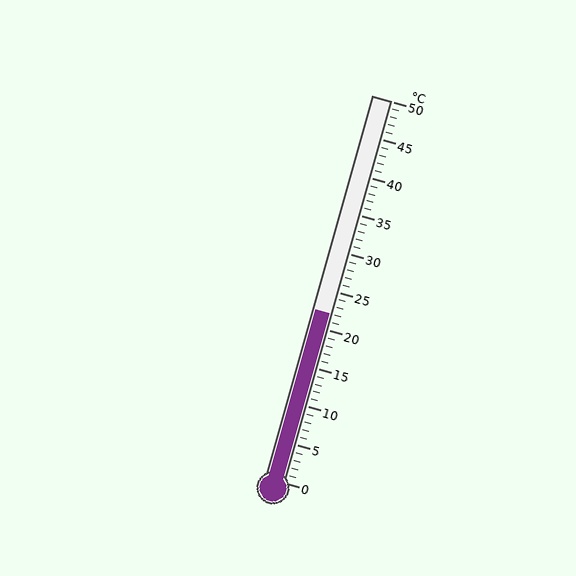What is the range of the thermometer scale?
The thermometer scale ranges from 0°C to 50°C.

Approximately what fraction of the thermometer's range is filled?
The thermometer is filled to approximately 45% of its range.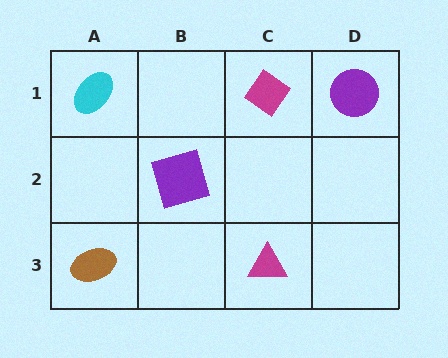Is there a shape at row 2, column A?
No, that cell is empty.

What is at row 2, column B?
A purple square.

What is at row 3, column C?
A magenta triangle.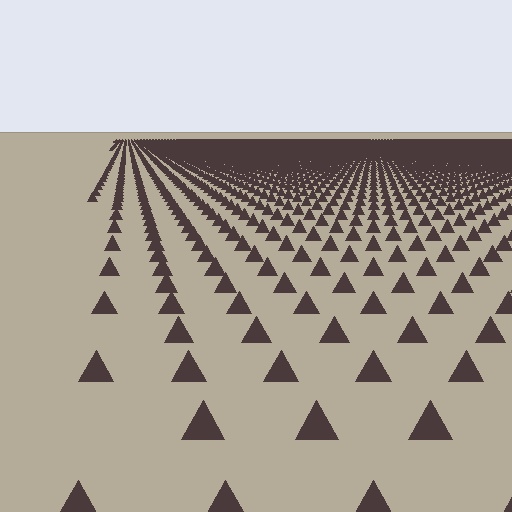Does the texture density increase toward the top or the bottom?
Density increases toward the top.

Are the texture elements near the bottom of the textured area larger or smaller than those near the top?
Larger. Near the bottom, elements are closer to the viewer and appear at a bigger on-screen size.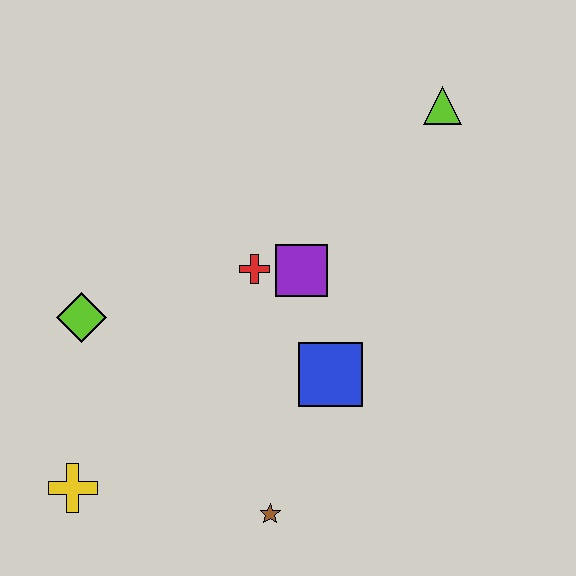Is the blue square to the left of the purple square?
No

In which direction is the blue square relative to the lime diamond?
The blue square is to the right of the lime diamond.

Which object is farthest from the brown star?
The lime triangle is farthest from the brown star.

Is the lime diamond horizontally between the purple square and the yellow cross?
Yes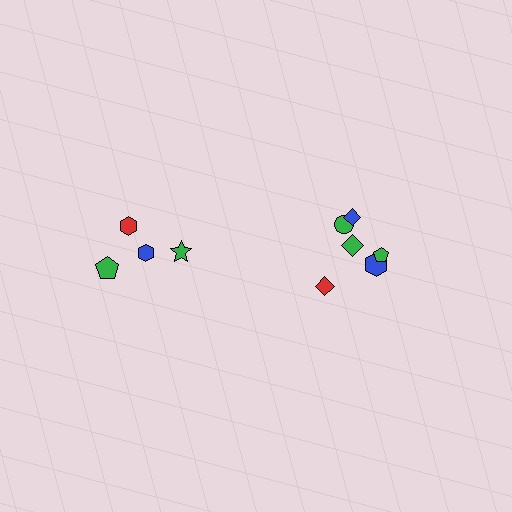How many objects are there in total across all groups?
There are 10 objects.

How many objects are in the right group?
There are 6 objects.